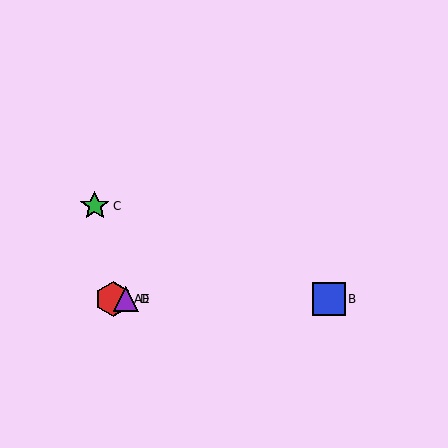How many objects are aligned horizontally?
4 objects (A, B, D, E) are aligned horizontally.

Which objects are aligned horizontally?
Objects A, B, D, E are aligned horizontally.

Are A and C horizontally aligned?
No, A is at y≈299 and C is at y≈206.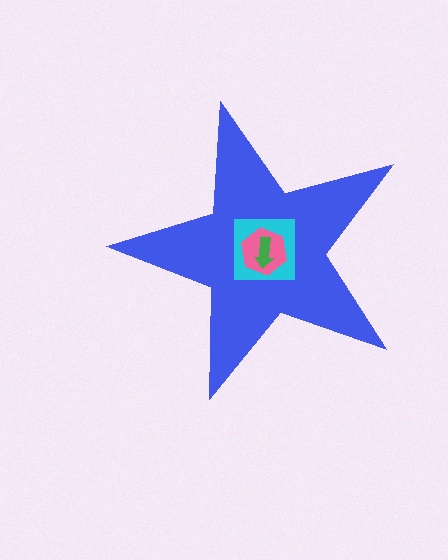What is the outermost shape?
The blue star.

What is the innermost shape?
The green arrow.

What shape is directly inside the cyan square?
The pink hexagon.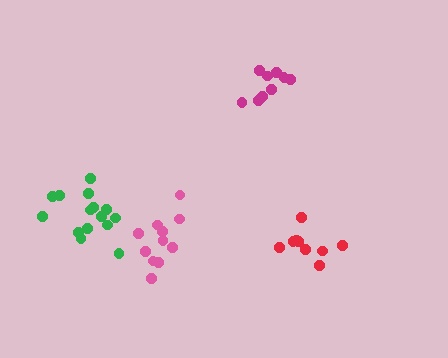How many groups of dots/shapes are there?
There are 4 groups.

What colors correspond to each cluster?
The clusters are colored: magenta, red, pink, green.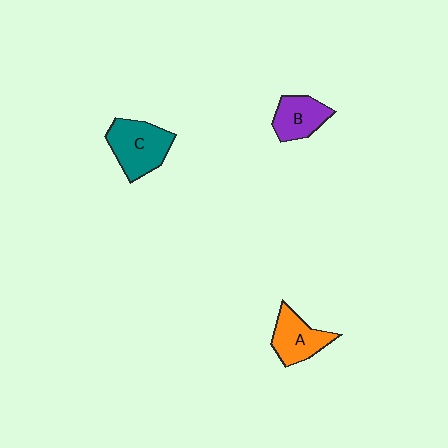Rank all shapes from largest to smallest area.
From largest to smallest: C (teal), A (orange), B (purple).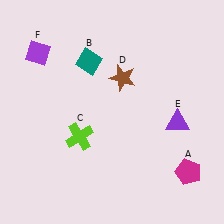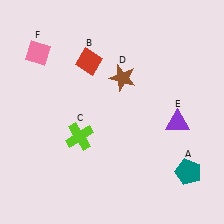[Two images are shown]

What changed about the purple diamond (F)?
In Image 1, F is purple. In Image 2, it changed to pink.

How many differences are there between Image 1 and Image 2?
There are 3 differences between the two images.